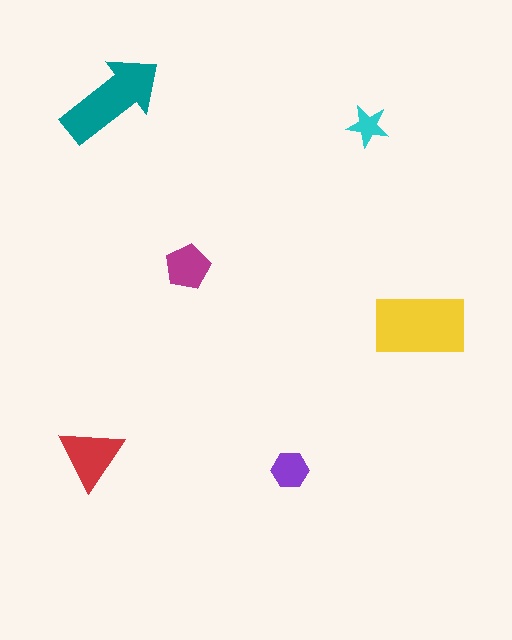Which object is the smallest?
The cyan star.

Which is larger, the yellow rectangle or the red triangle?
The yellow rectangle.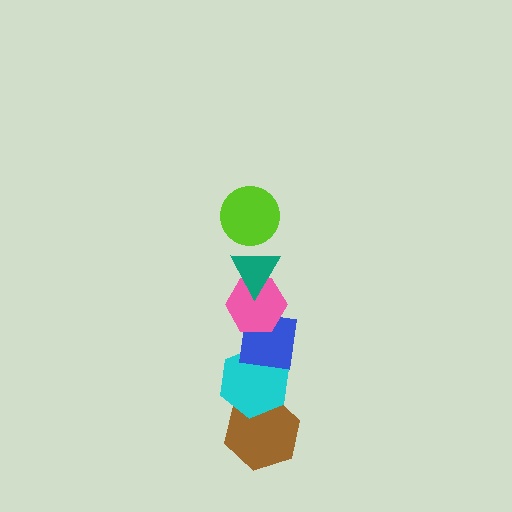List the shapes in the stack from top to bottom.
From top to bottom: the lime circle, the teal triangle, the pink hexagon, the blue square, the cyan hexagon, the brown hexagon.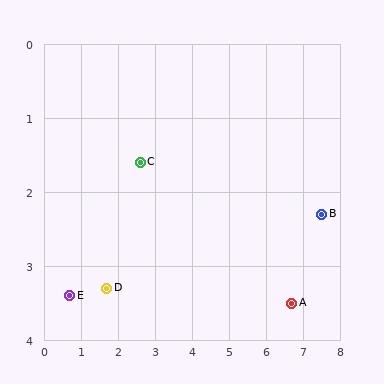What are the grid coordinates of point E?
Point E is at approximately (0.7, 3.4).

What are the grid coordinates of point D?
Point D is at approximately (1.7, 3.3).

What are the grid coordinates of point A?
Point A is at approximately (6.7, 3.5).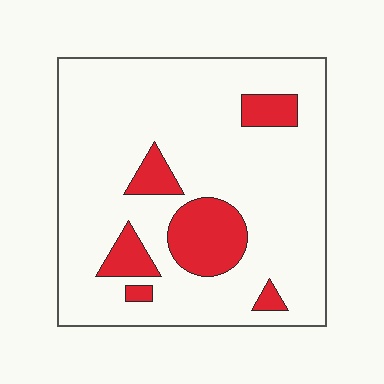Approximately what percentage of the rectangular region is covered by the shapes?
Approximately 15%.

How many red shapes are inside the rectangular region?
6.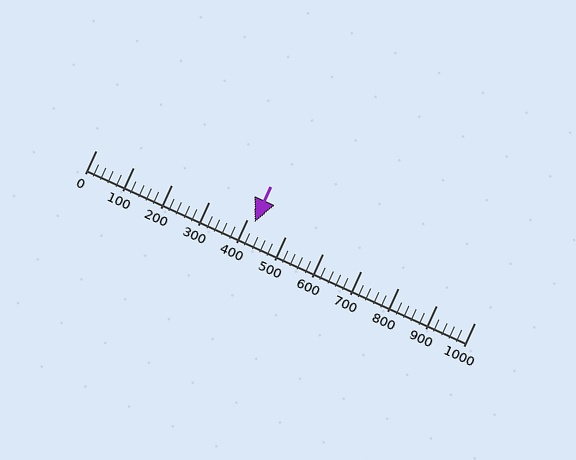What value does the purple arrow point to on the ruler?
The purple arrow points to approximately 420.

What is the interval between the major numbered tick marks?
The major tick marks are spaced 100 units apart.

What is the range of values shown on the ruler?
The ruler shows values from 0 to 1000.